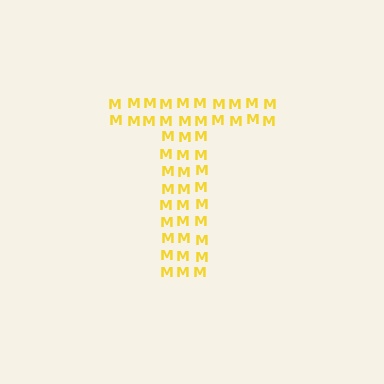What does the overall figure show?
The overall figure shows the letter T.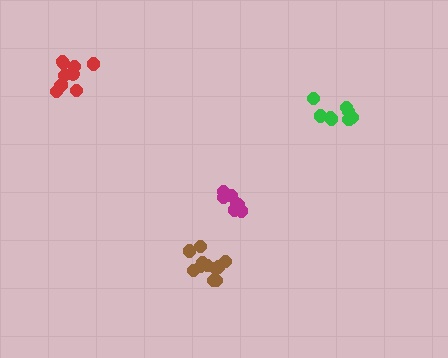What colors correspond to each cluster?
The clusters are colored: red, brown, green, magenta.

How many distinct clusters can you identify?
There are 4 distinct clusters.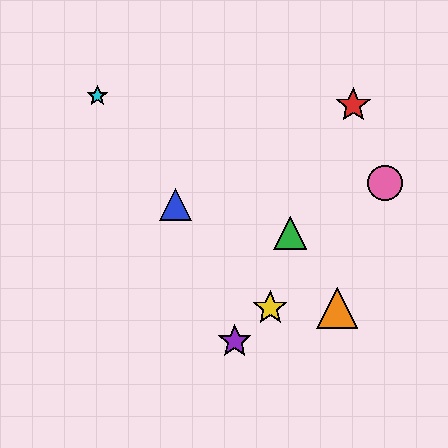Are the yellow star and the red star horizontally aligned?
No, the yellow star is at y≈308 and the red star is at y≈105.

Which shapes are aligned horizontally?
The yellow star, the orange triangle are aligned horizontally.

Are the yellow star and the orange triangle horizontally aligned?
Yes, both are at y≈308.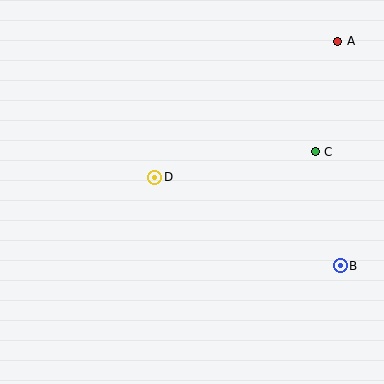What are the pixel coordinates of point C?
Point C is at (315, 152).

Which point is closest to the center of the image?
Point D at (155, 177) is closest to the center.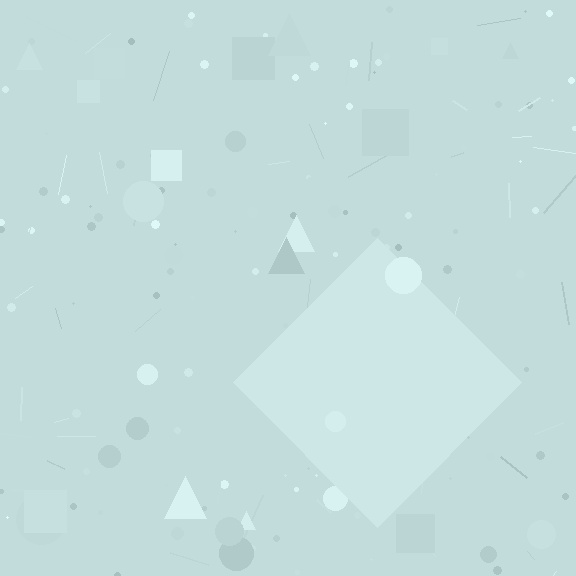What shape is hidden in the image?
A diamond is hidden in the image.